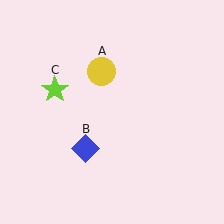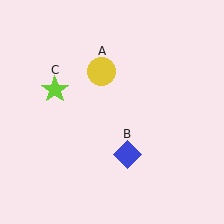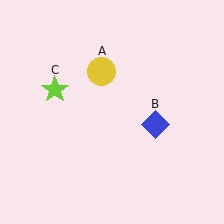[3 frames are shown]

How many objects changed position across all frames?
1 object changed position: blue diamond (object B).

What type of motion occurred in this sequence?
The blue diamond (object B) rotated counterclockwise around the center of the scene.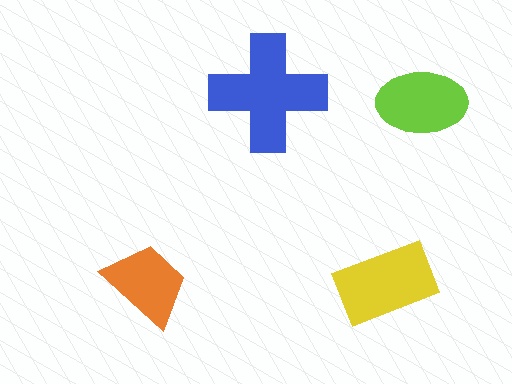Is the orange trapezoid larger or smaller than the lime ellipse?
Smaller.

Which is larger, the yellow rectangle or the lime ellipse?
The yellow rectangle.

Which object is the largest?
The blue cross.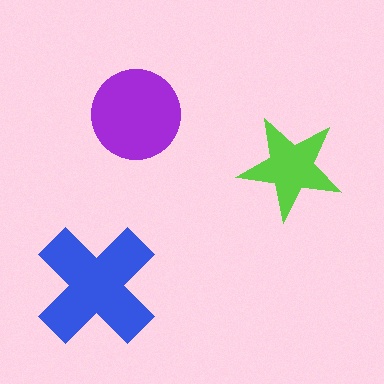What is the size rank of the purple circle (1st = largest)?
2nd.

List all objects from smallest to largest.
The lime star, the purple circle, the blue cross.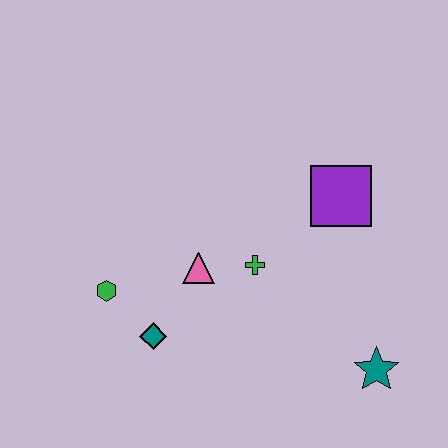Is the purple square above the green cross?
Yes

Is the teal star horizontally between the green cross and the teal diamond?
No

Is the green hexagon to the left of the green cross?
Yes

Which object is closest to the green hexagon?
The teal diamond is closest to the green hexagon.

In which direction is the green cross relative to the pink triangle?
The green cross is to the right of the pink triangle.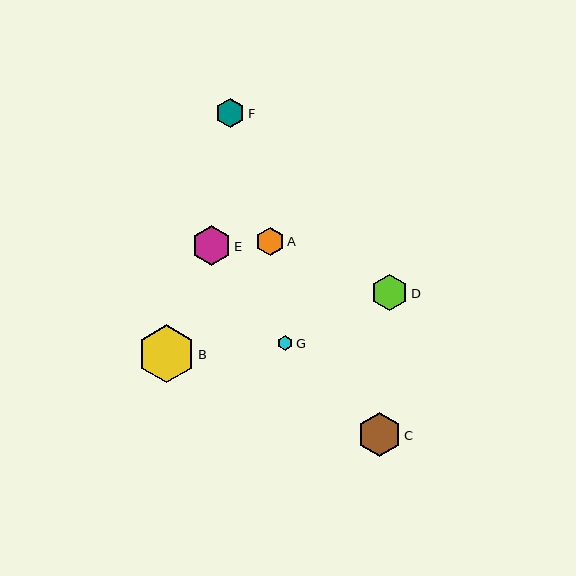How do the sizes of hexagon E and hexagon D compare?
Hexagon E and hexagon D are approximately the same size.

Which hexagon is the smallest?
Hexagon G is the smallest with a size of approximately 15 pixels.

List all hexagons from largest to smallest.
From largest to smallest: B, C, E, D, F, A, G.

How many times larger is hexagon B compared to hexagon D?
Hexagon B is approximately 1.6 times the size of hexagon D.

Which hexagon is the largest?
Hexagon B is the largest with a size of approximately 58 pixels.